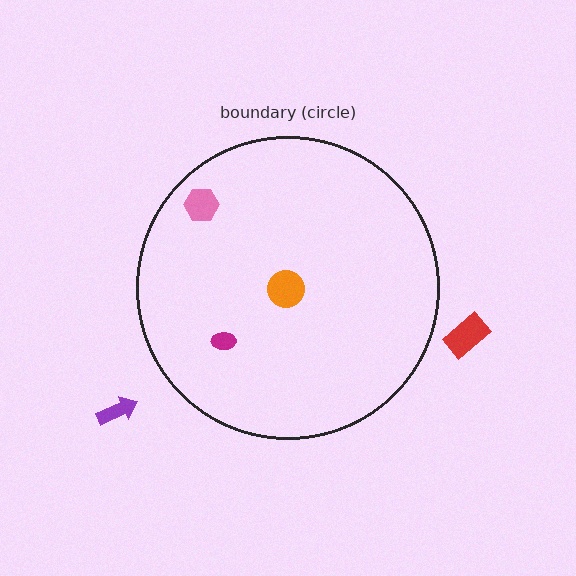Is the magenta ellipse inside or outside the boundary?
Inside.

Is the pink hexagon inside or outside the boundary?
Inside.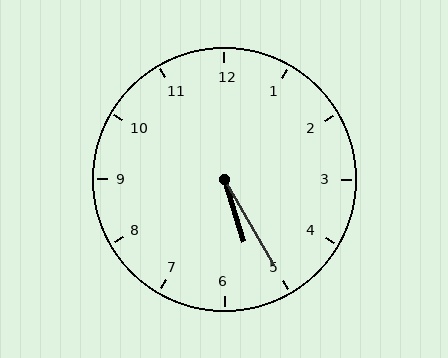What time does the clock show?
5:25.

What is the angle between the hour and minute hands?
Approximately 12 degrees.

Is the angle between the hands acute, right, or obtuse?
It is acute.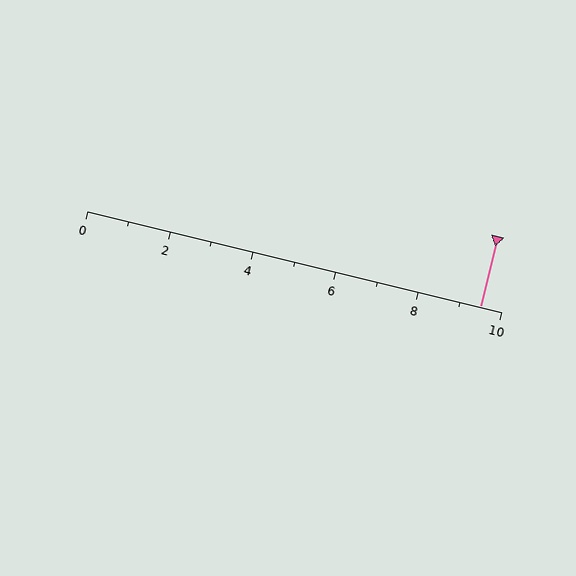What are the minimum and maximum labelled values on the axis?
The axis runs from 0 to 10.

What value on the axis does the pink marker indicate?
The marker indicates approximately 9.5.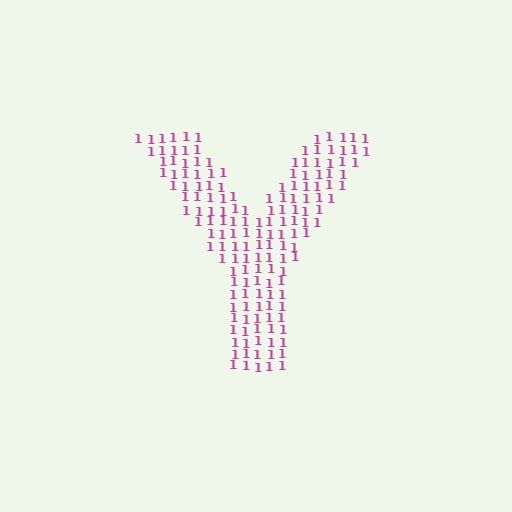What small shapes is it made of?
It is made of small digit 1's.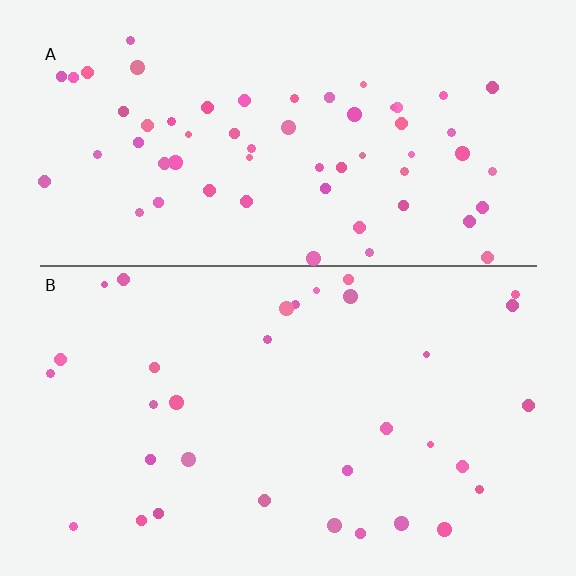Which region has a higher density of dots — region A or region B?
A (the top).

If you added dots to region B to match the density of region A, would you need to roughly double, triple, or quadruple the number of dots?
Approximately double.